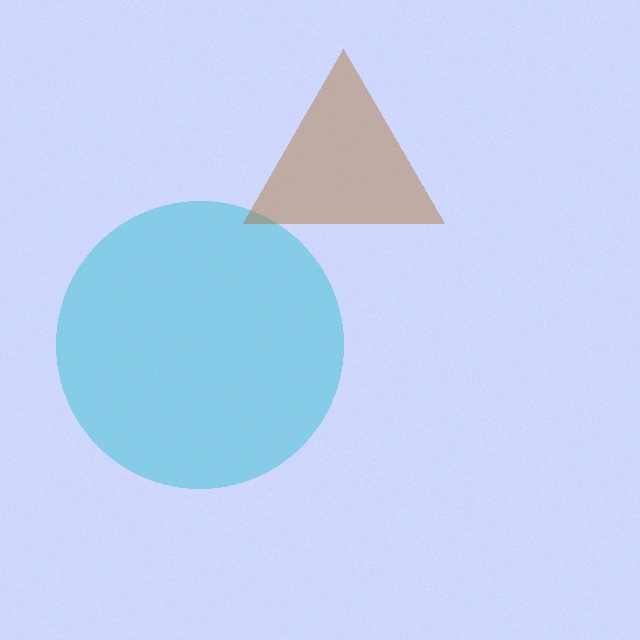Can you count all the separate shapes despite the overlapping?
Yes, there are 2 separate shapes.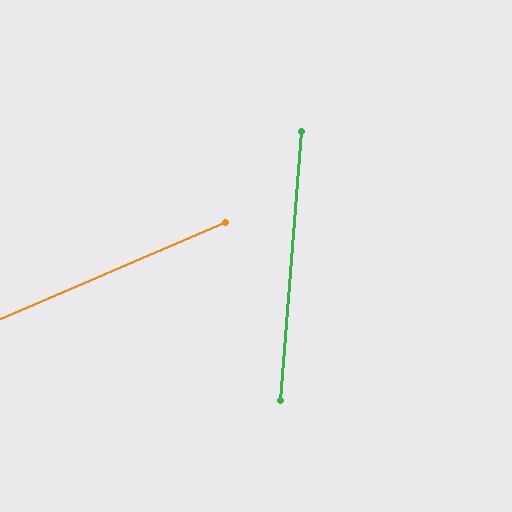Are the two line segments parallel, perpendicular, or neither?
Neither parallel nor perpendicular — they differ by about 62°.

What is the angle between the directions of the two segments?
Approximately 62 degrees.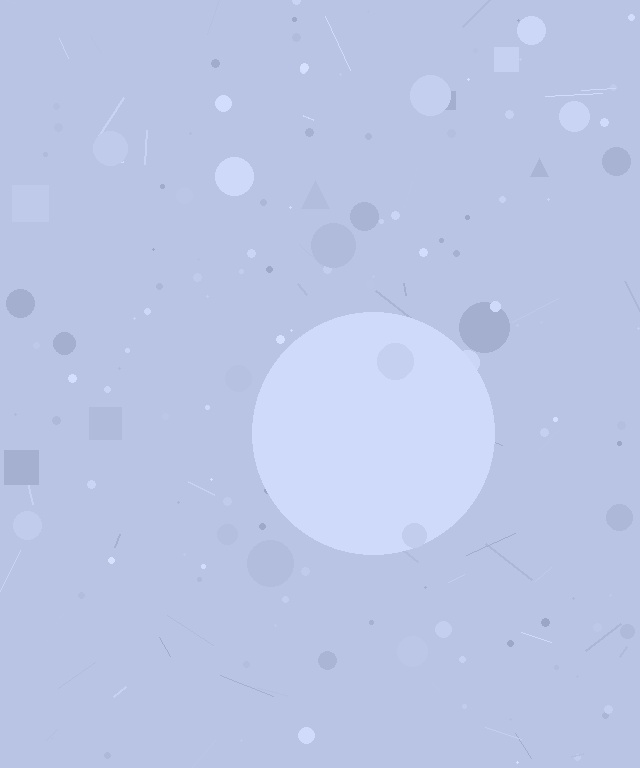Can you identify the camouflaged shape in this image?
The camouflaged shape is a circle.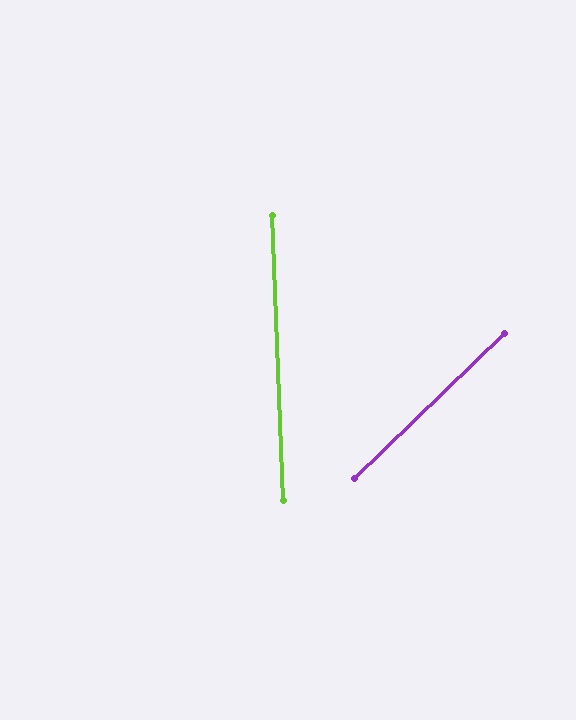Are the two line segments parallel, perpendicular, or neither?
Neither parallel nor perpendicular — they differ by about 48°.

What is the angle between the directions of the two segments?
Approximately 48 degrees.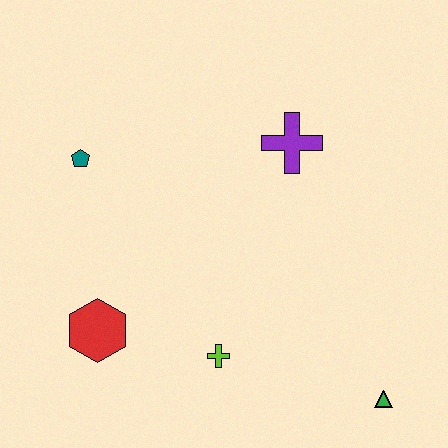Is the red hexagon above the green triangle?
Yes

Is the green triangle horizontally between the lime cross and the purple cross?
No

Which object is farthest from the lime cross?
The teal pentagon is farthest from the lime cross.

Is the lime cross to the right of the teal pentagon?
Yes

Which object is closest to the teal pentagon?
The red hexagon is closest to the teal pentagon.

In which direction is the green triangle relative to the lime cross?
The green triangle is to the right of the lime cross.